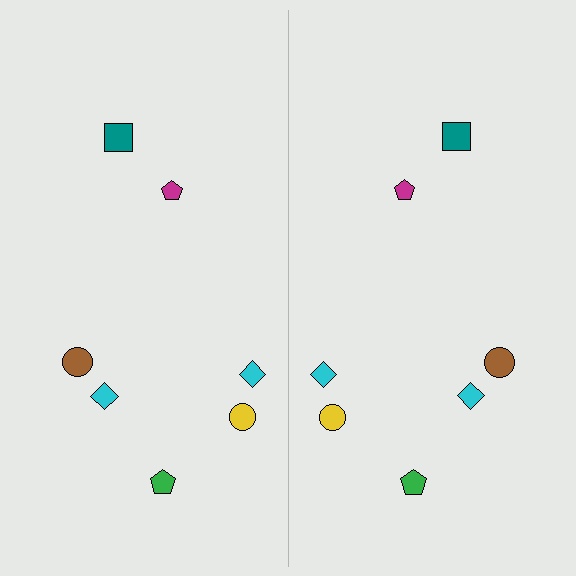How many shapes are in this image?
There are 14 shapes in this image.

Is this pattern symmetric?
Yes, this pattern has bilateral (reflection) symmetry.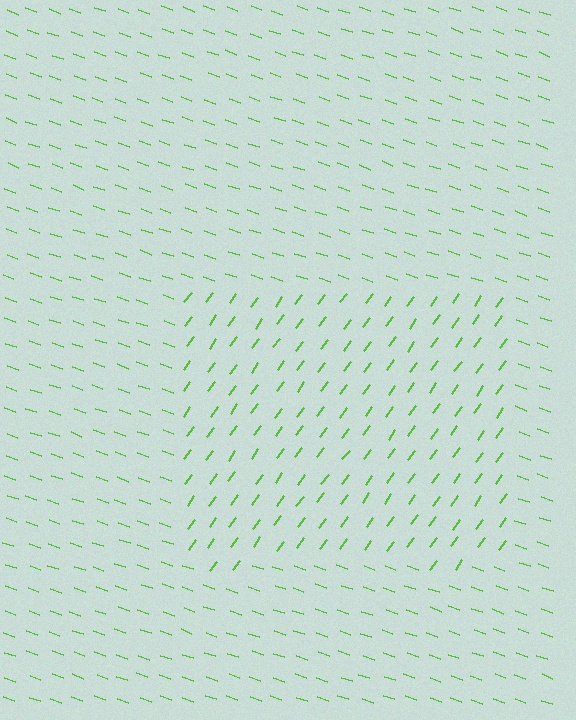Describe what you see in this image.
The image is filled with small lime line segments. A rectangle region in the image has lines oriented differently from the surrounding lines, creating a visible texture boundary.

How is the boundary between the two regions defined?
The boundary is defined purely by a change in line orientation (approximately 73 degrees difference). All lines are the same color and thickness.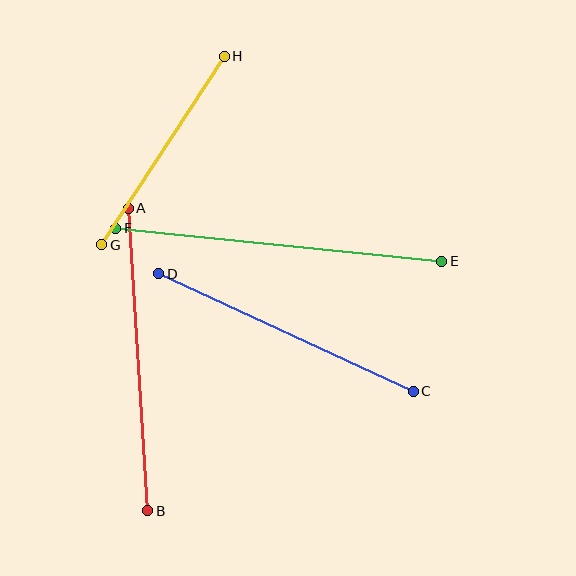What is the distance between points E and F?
The distance is approximately 328 pixels.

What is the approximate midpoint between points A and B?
The midpoint is at approximately (138, 359) pixels.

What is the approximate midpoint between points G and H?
The midpoint is at approximately (163, 150) pixels.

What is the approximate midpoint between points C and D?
The midpoint is at approximately (286, 333) pixels.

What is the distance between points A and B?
The distance is approximately 303 pixels.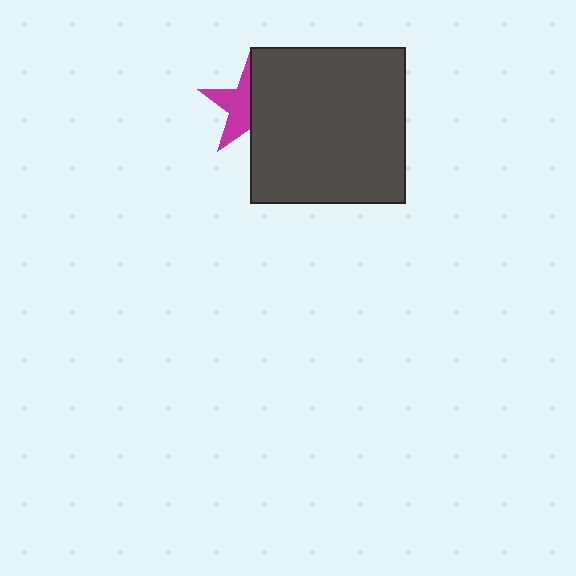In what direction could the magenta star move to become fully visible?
The magenta star could move left. That would shift it out from behind the dark gray square entirely.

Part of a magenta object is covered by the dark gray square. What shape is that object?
It is a star.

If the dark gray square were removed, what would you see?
You would see the complete magenta star.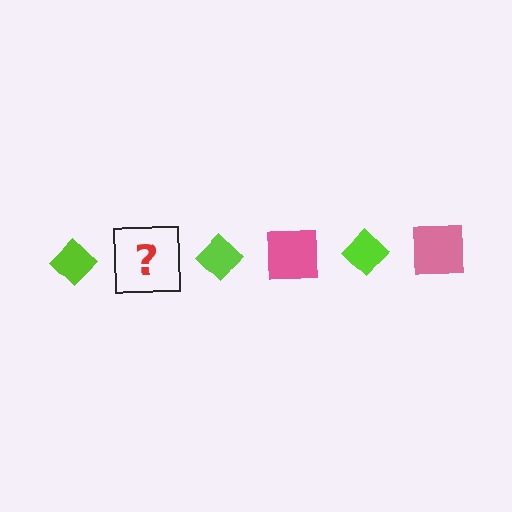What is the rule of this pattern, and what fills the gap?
The rule is that the pattern alternates between lime diamond and pink square. The gap should be filled with a pink square.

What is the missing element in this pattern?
The missing element is a pink square.